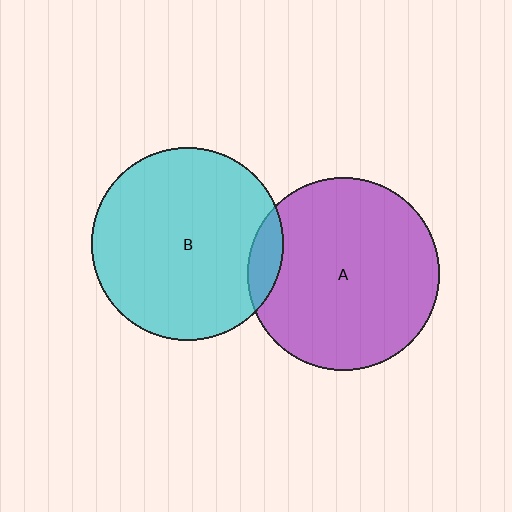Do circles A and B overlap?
Yes.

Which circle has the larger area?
Circle B (cyan).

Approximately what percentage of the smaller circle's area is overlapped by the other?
Approximately 10%.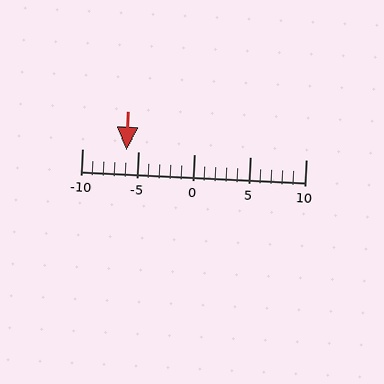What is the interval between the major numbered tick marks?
The major tick marks are spaced 5 units apart.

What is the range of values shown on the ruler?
The ruler shows values from -10 to 10.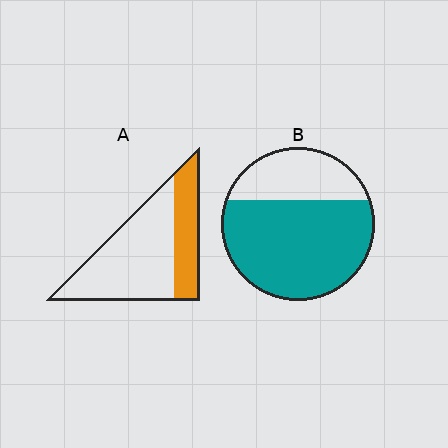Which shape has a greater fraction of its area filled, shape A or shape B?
Shape B.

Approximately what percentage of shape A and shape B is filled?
A is approximately 30% and B is approximately 70%.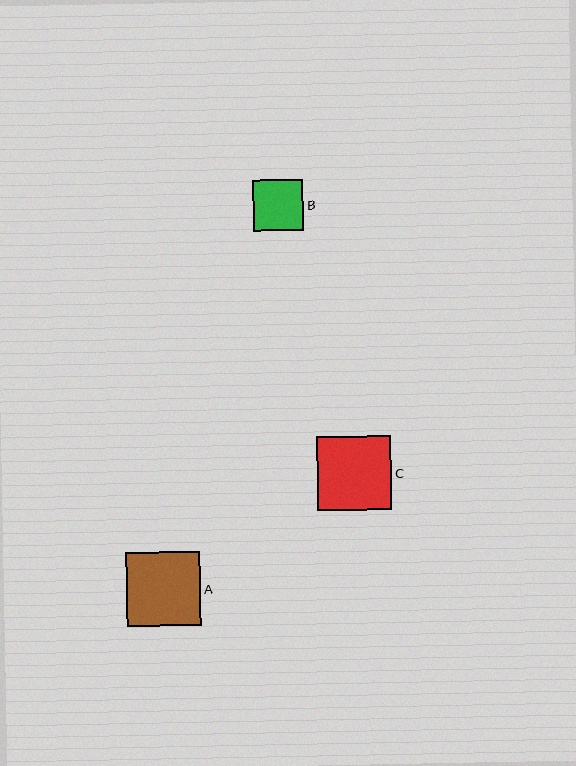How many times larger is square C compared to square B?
Square C is approximately 1.5 times the size of square B.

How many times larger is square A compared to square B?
Square A is approximately 1.5 times the size of square B.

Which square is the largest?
Square A is the largest with a size of approximately 75 pixels.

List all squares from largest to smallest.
From largest to smallest: A, C, B.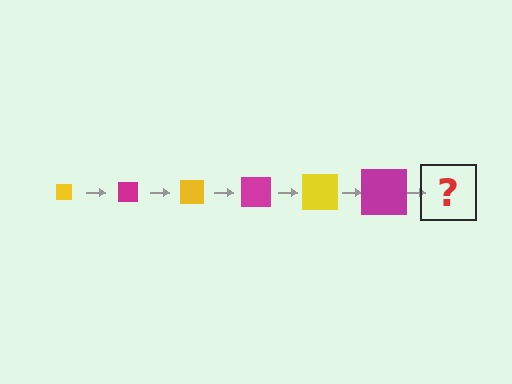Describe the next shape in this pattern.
It should be a yellow square, larger than the previous one.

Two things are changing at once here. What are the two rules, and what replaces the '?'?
The two rules are that the square grows larger each step and the color cycles through yellow and magenta. The '?' should be a yellow square, larger than the previous one.